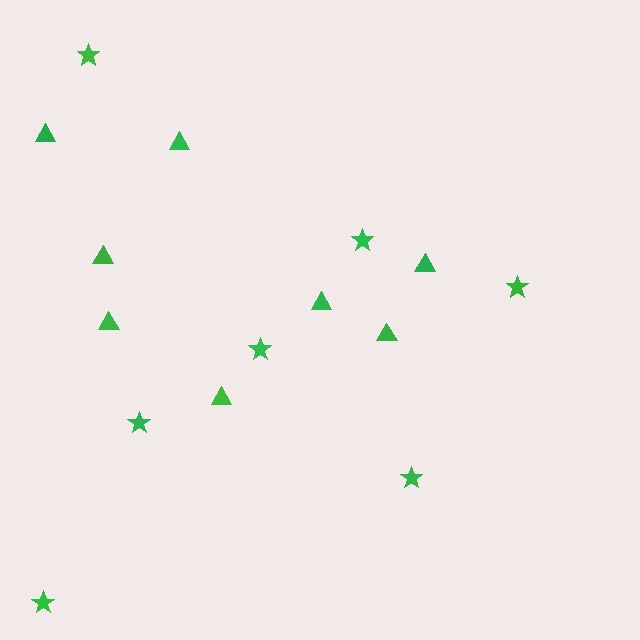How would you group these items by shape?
There are 2 groups: one group of stars (7) and one group of triangles (8).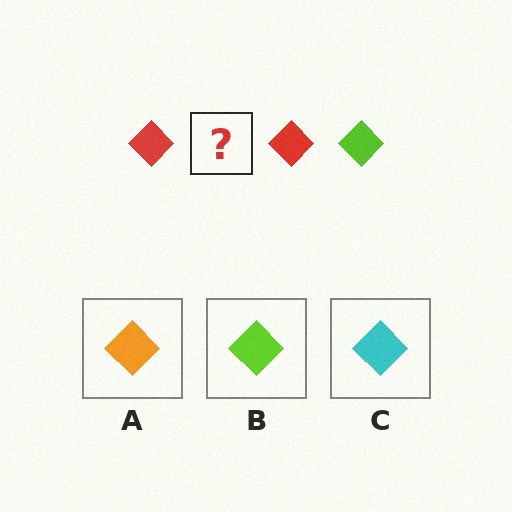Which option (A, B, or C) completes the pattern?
B.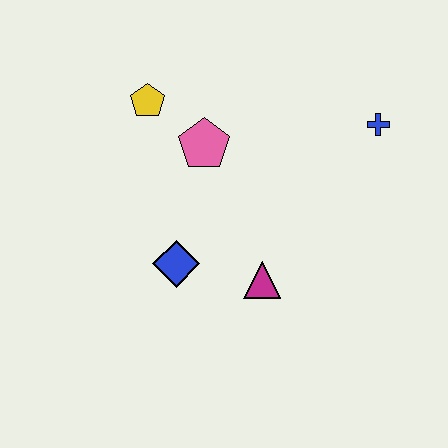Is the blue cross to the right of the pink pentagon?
Yes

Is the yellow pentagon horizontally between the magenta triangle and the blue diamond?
No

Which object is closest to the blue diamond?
The magenta triangle is closest to the blue diamond.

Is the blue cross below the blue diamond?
No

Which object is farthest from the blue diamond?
The blue cross is farthest from the blue diamond.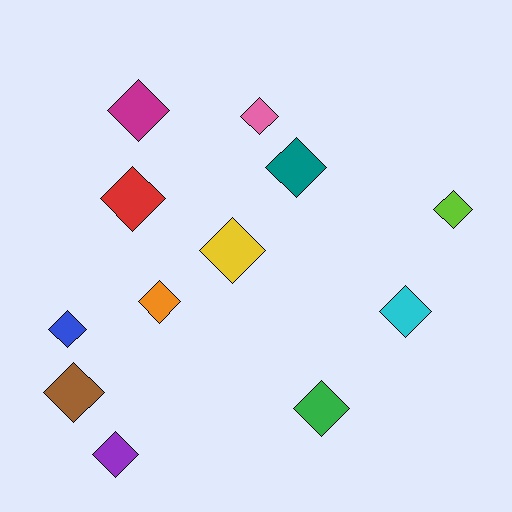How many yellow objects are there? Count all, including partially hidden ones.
There is 1 yellow object.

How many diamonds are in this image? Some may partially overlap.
There are 12 diamonds.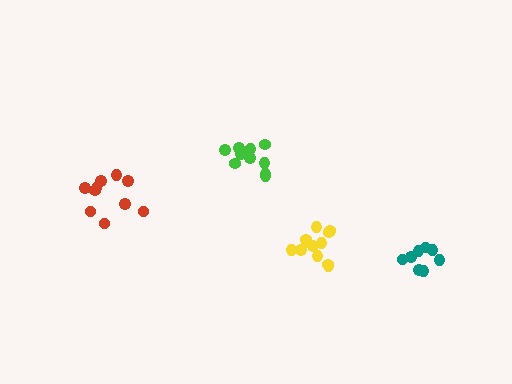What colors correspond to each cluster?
The clusters are colored: yellow, green, teal, red.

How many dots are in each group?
Group 1: 12 dots, Group 2: 11 dots, Group 3: 8 dots, Group 4: 10 dots (41 total).